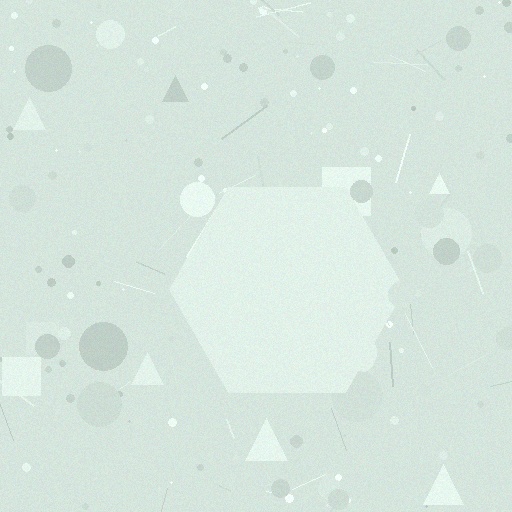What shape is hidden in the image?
A hexagon is hidden in the image.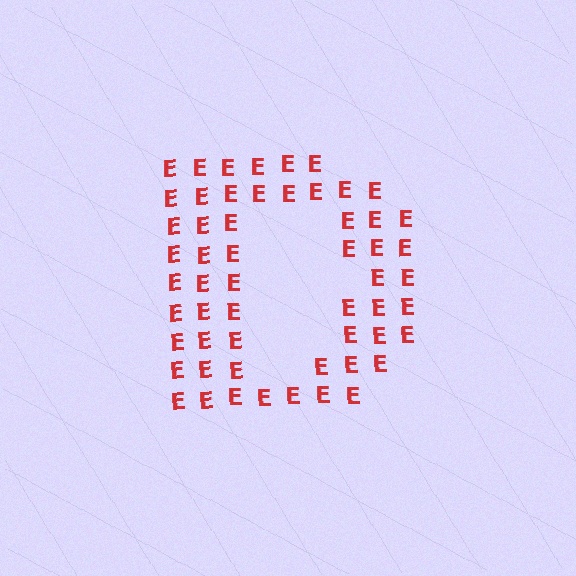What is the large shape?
The large shape is the letter D.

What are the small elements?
The small elements are letter E's.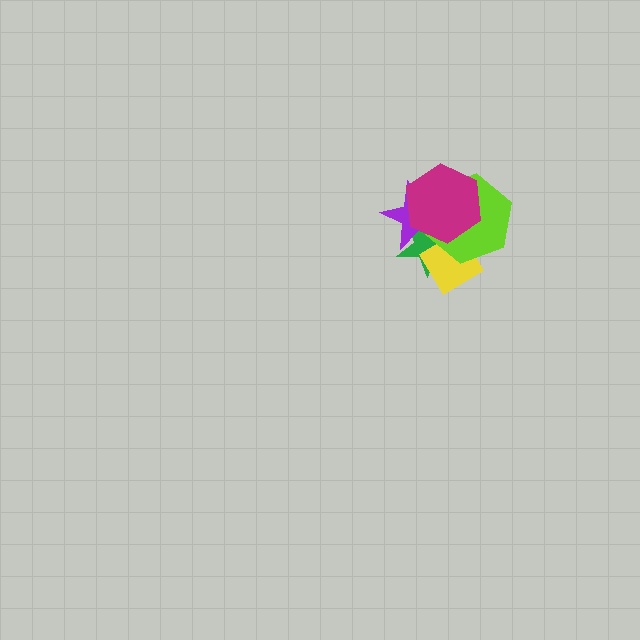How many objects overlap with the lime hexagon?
4 objects overlap with the lime hexagon.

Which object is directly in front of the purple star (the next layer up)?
The yellow diamond is directly in front of the purple star.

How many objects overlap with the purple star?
4 objects overlap with the purple star.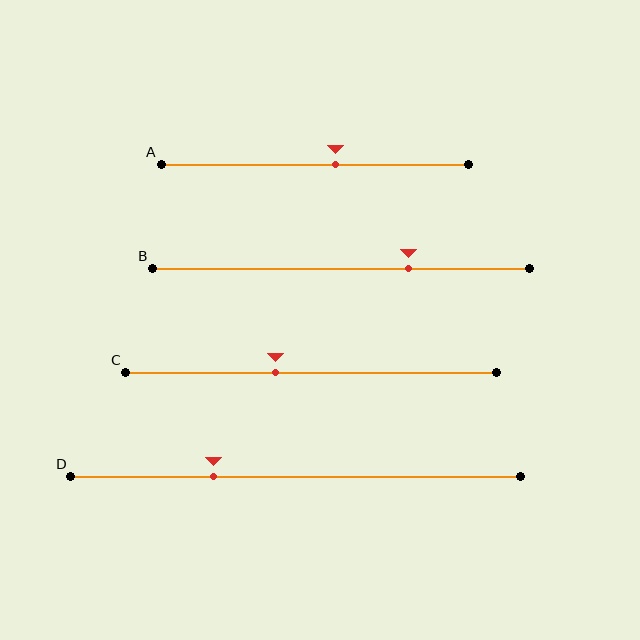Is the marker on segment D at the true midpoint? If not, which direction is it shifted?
No, the marker on segment D is shifted to the left by about 18% of the segment length.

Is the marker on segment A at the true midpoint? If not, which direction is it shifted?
No, the marker on segment A is shifted to the right by about 7% of the segment length.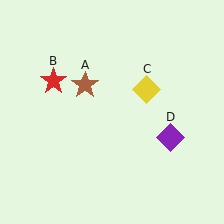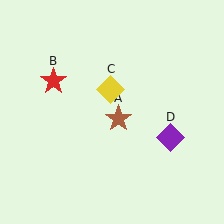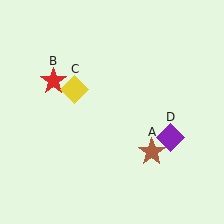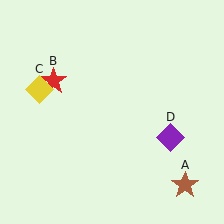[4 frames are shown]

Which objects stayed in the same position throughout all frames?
Red star (object B) and purple diamond (object D) remained stationary.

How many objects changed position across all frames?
2 objects changed position: brown star (object A), yellow diamond (object C).